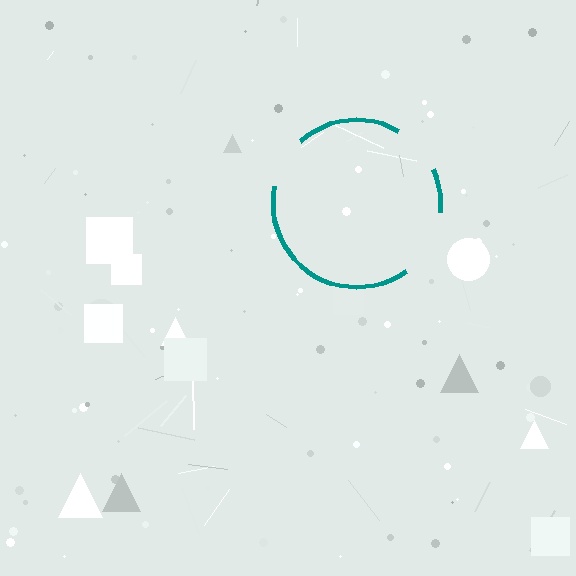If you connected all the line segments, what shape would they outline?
They would outline a circle.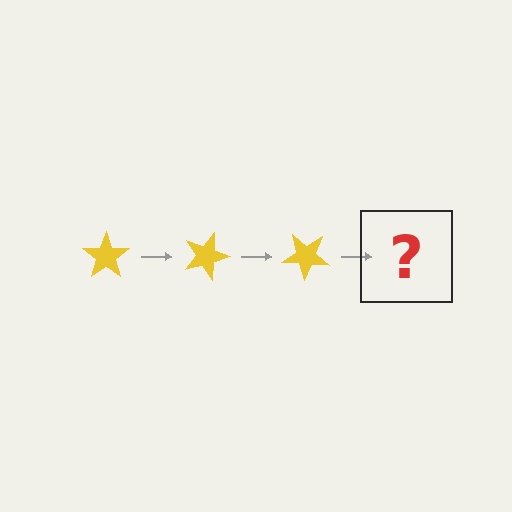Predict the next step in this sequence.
The next step is a yellow star rotated 60 degrees.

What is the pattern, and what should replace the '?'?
The pattern is that the star rotates 20 degrees each step. The '?' should be a yellow star rotated 60 degrees.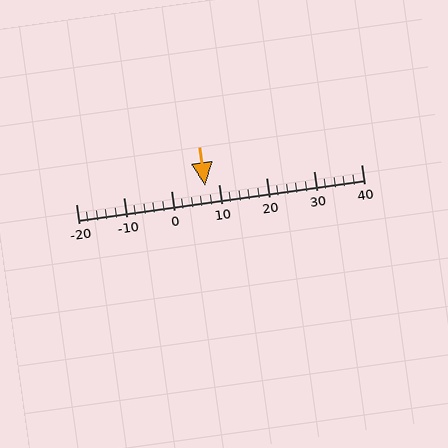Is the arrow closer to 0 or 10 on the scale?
The arrow is closer to 10.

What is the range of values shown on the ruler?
The ruler shows values from -20 to 40.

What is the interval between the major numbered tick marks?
The major tick marks are spaced 10 units apart.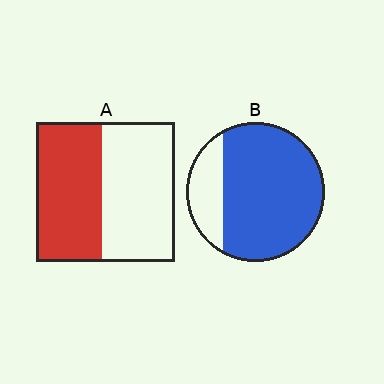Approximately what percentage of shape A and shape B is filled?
A is approximately 45% and B is approximately 80%.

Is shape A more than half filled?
Roughly half.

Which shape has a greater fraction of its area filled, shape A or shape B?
Shape B.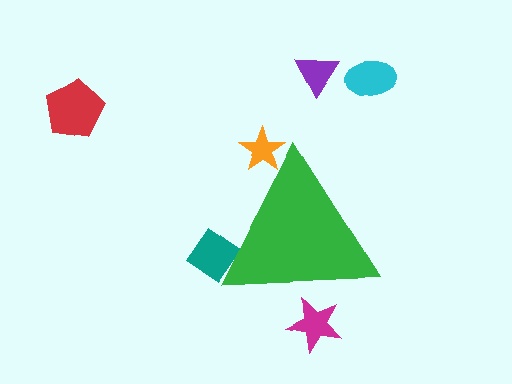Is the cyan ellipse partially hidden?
No, the cyan ellipse is fully visible.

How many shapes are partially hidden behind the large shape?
3 shapes are partially hidden.